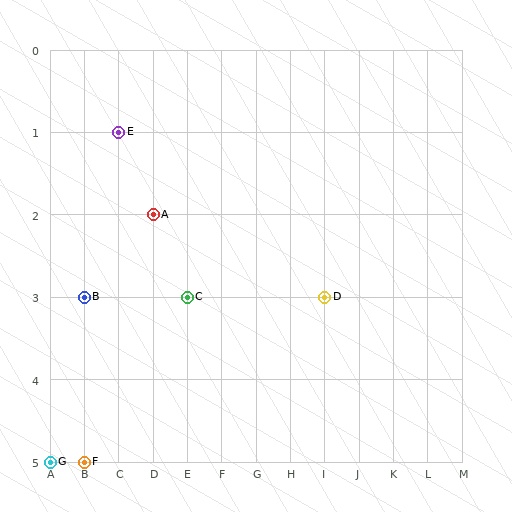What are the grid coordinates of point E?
Point E is at grid coordinates (C, 1).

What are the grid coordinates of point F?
Point F is at grid coordinates (B, 5).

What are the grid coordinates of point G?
Point G is at grid coordinates (A, 5).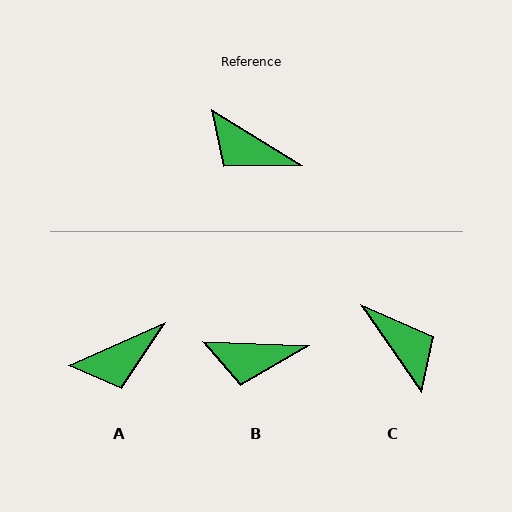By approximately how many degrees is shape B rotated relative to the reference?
Approximately 30 degrees counter-clockwise.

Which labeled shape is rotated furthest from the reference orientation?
C, about 156 degrees away.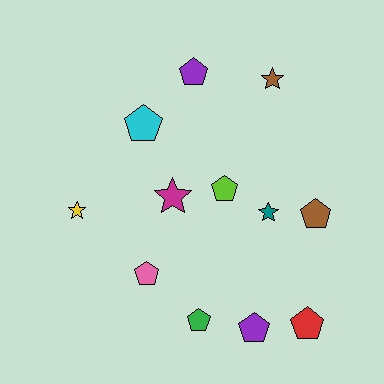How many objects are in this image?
There are 12 objects.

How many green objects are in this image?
There is 1 green object.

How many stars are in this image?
There are 4 stars.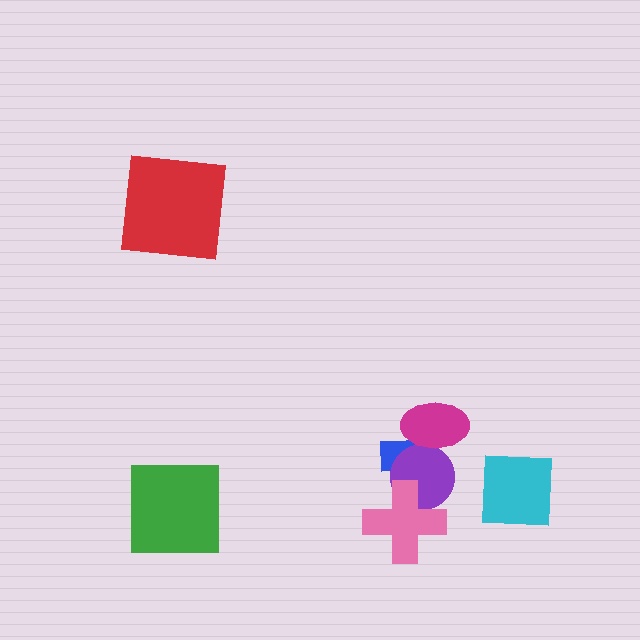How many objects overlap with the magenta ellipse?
2 objects overlap with the magenta ellipse.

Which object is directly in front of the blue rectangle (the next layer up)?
The purple circle is directly in front of the blue rectangle.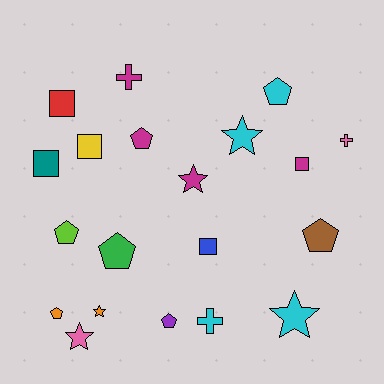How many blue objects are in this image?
There is 1 blue object.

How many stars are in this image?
There are 5 stars.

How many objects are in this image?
There are 20 objects.